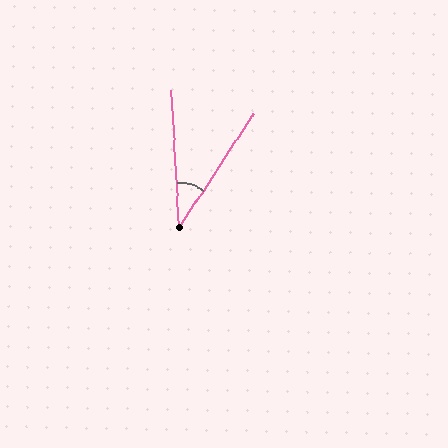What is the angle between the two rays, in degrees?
Approximately 36 degrees.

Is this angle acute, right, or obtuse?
It is acute.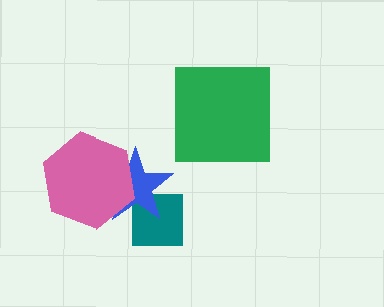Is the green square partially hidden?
No, no other shape covers it.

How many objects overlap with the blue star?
2 objects overlap with the blue star.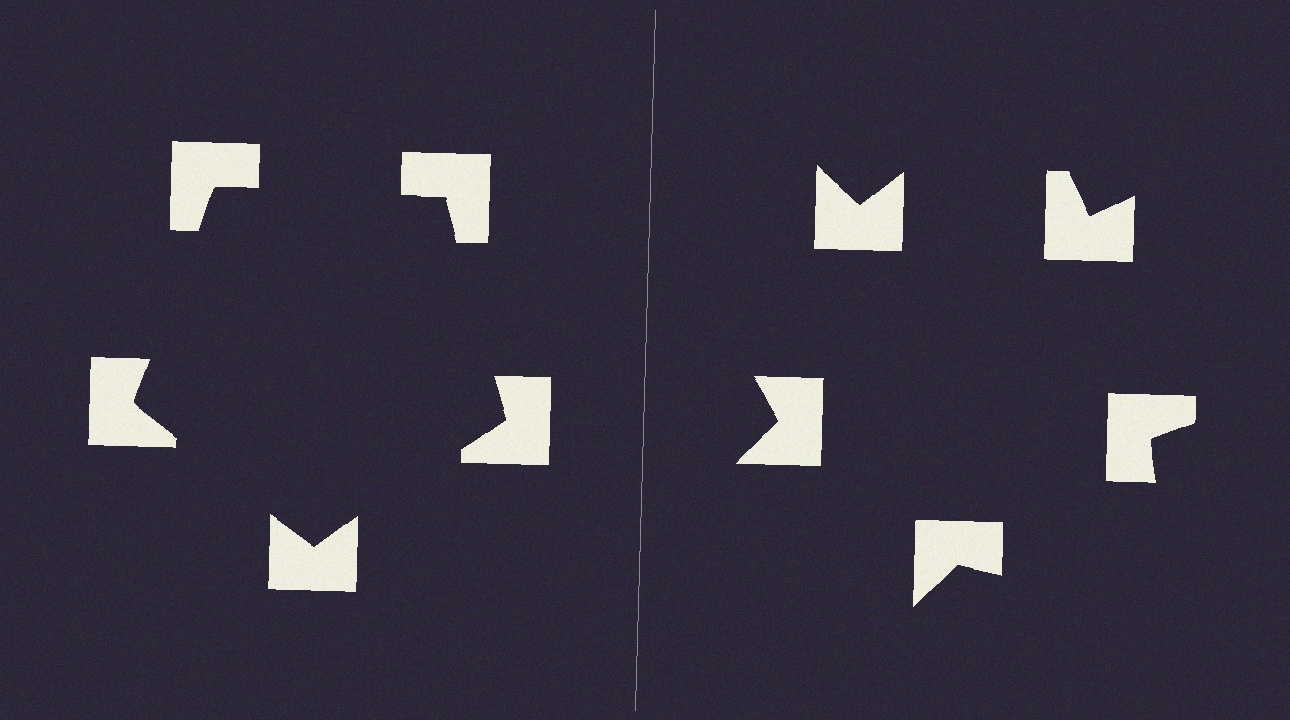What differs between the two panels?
The notched squares are positioned identically on both sides; only the wedge orientations differ. On the left they align to a pentagon; on the right they are misaligned.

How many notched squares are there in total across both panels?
10 — 5 on each side.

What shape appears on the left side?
An illusory pentagon.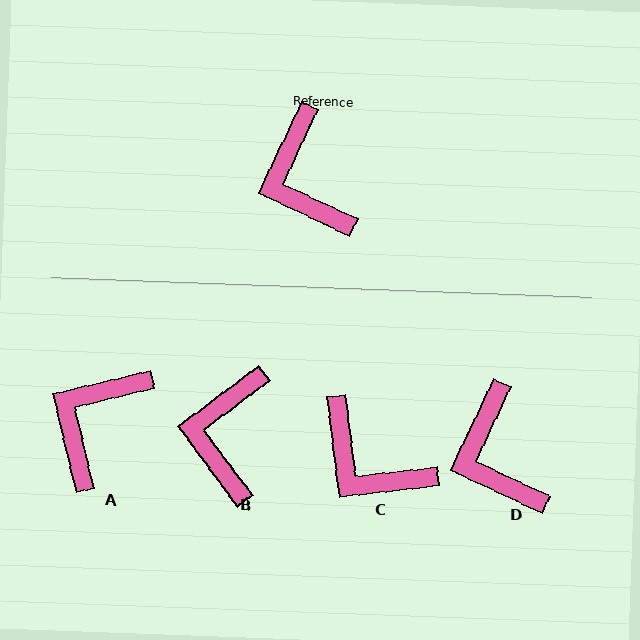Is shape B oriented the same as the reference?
No, it is off by about 28 degrees.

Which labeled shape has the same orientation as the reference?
D.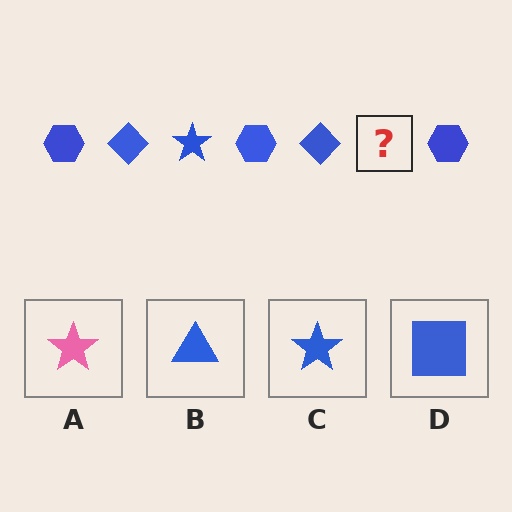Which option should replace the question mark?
Option C.